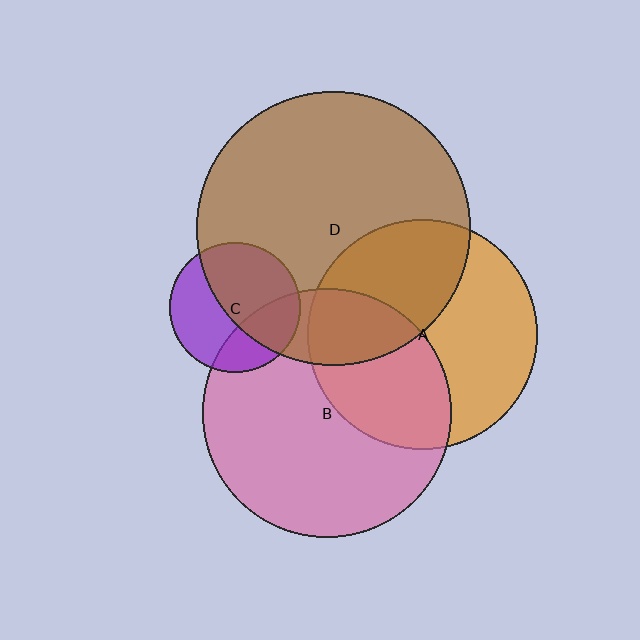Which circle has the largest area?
Circle D (brown).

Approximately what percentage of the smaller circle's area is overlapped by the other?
Approximately 40%.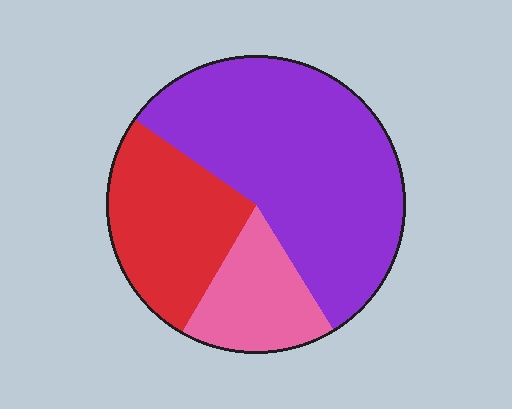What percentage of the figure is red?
Red takes up about one quarter (1/4) of the figure.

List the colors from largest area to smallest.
From largest to smallest: purple, red, pink.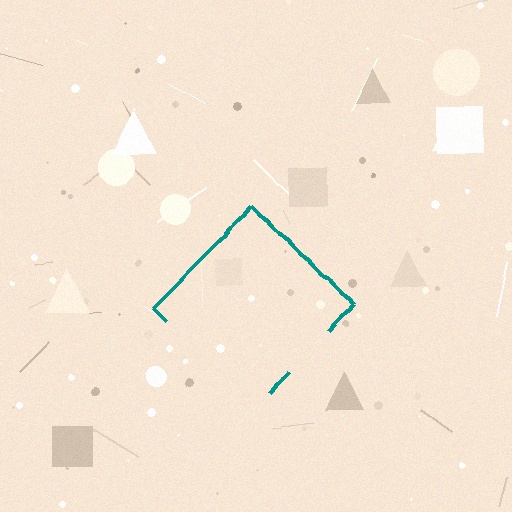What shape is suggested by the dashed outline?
The dashed outline suggests a diamond.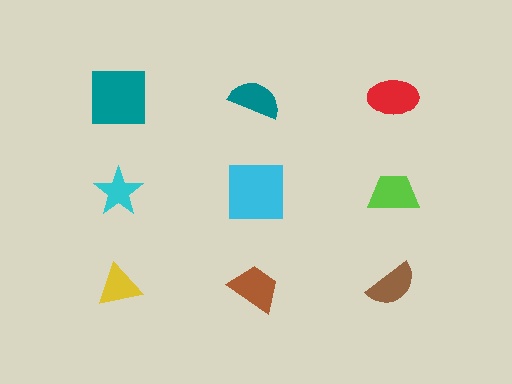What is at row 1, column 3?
A red ellipse.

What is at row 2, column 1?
A cyan star.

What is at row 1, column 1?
A teal square.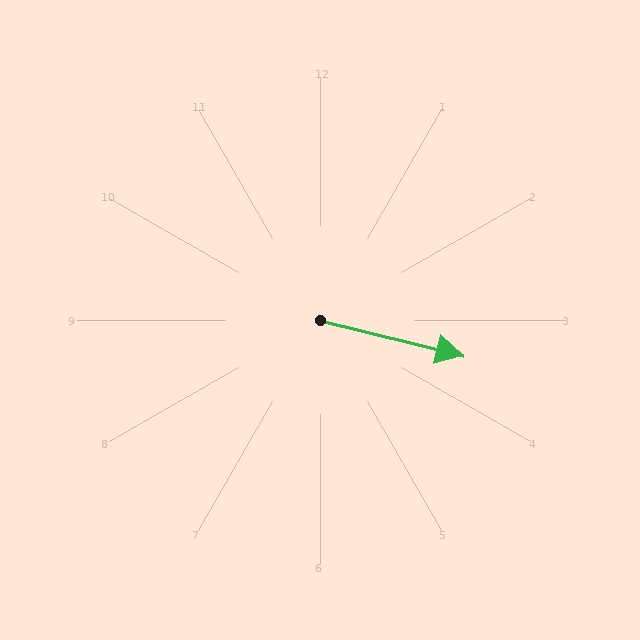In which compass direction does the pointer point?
East.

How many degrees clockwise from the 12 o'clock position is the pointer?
Approximately 104 degrees.